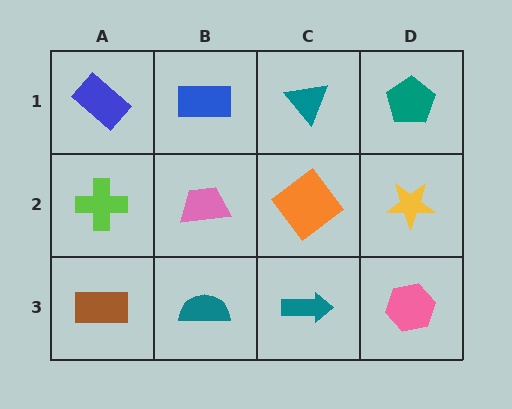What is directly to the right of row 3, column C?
A pink hexagon.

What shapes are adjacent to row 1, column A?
A lime cross (row 2, column A), a blue rectangle (row 1, column B).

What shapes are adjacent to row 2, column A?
A blue rectangle (row 1, column A), a brown rectangle (row 3, column A), a pink trapezoid (row 2, column B).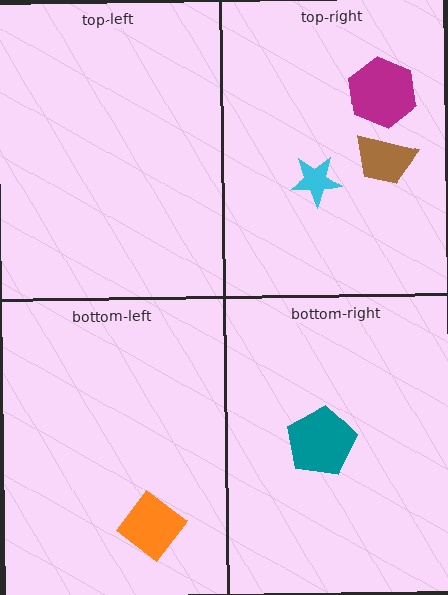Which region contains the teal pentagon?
The bottom-right region.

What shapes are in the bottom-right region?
The teal pentagon.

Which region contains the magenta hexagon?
The top-right region.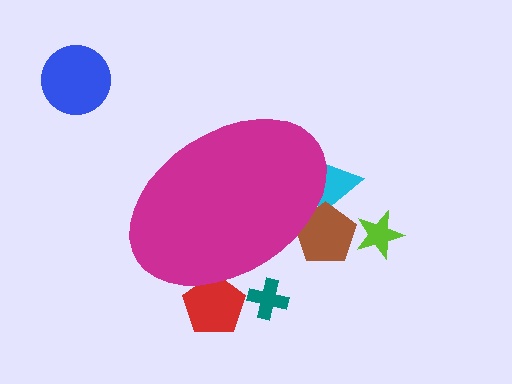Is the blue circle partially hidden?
No, the blue circle is fully visible.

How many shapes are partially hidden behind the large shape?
4 shapes are partially hidden.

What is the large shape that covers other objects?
A magenta ellipse.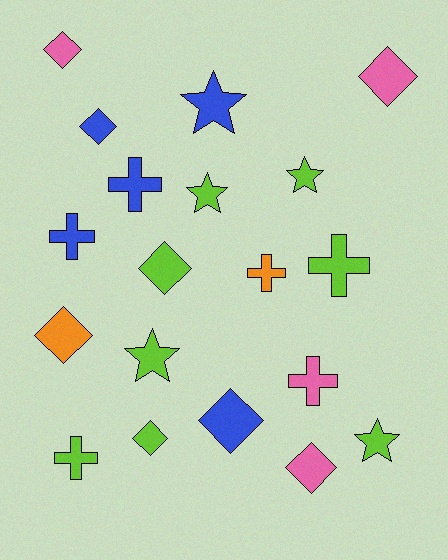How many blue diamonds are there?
There are 2 blue diamonds.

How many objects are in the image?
There are 19 objects.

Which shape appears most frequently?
Diamond, with 8 objects.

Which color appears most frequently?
Lime, with 8 objects.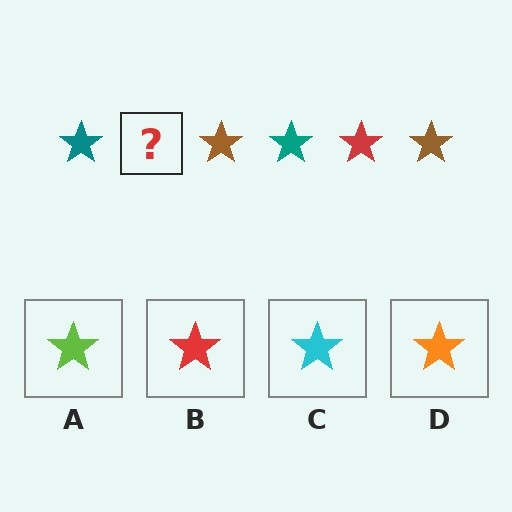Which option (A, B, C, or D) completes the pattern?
B.